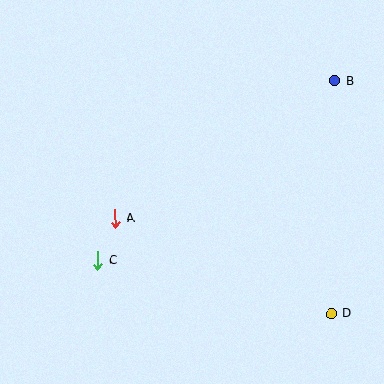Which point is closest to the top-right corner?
Point B is closest to the top-right corner.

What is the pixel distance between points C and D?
The distance between C and D is 239 pixels.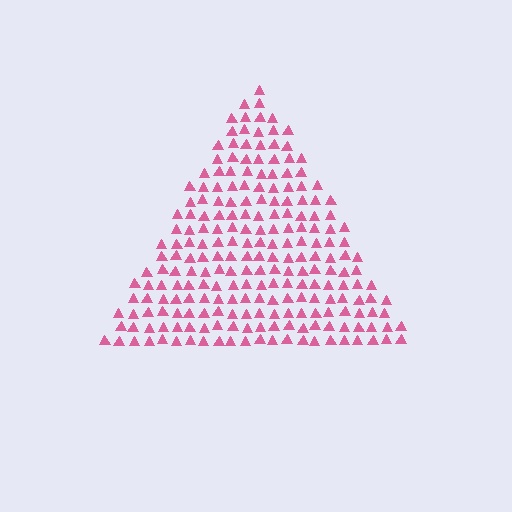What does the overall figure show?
The overall figure shows a triangle.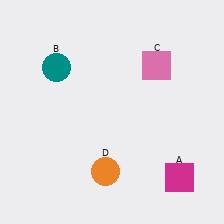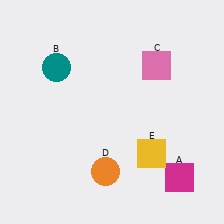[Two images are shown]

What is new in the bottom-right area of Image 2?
A yellow square (E) was added in the bottom-right area of Image 2.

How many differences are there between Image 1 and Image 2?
There is 1 difference between the two images.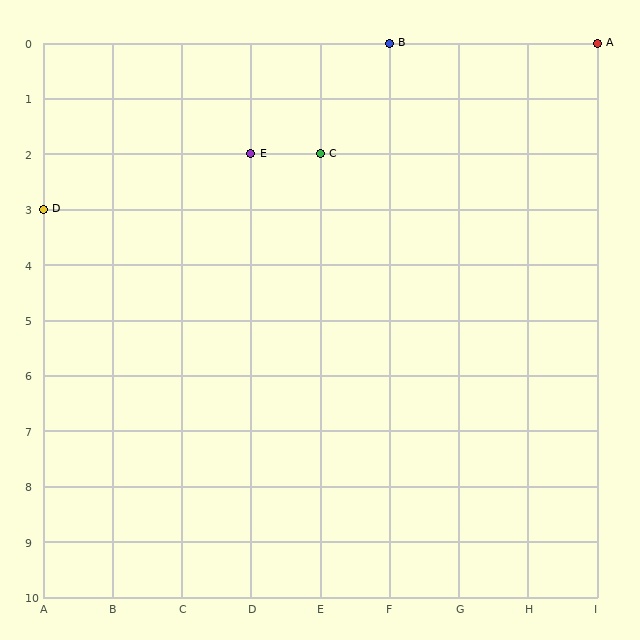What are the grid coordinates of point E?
Point E is at grid coordinates (D, 2).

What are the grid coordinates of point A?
Point A is at grid coordinates (I, 0).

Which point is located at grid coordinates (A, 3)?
Point D is at (A, 3).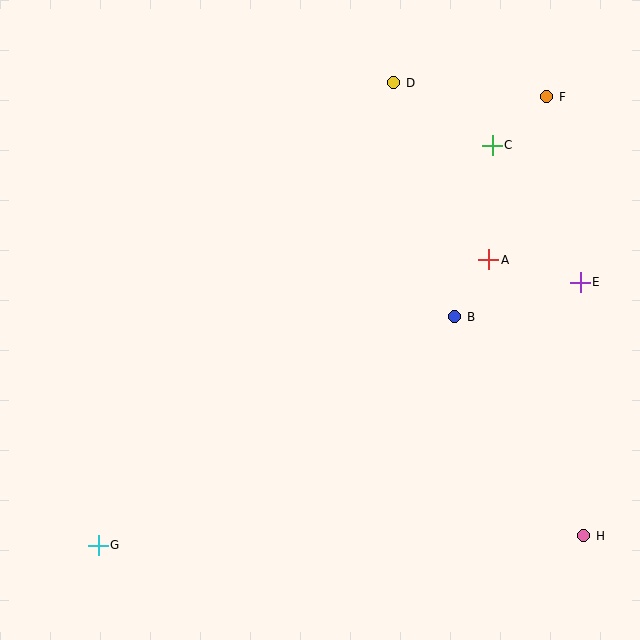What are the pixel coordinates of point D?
Point D is at (394, 83).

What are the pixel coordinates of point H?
Point H is at (584, 536).